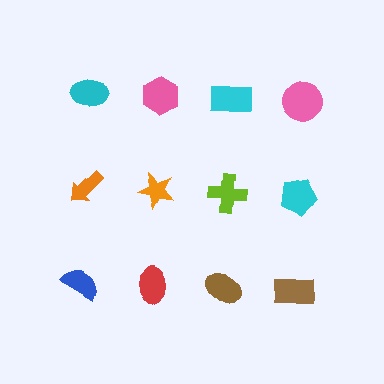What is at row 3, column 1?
A blue semicircle.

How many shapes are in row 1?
4 shapes.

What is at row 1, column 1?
A cyan ellipse.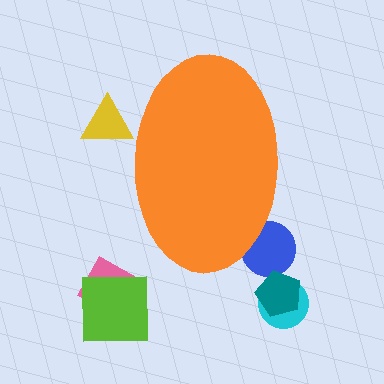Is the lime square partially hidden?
No, the lime square is fully visible.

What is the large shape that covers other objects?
An orange ellipse.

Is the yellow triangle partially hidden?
Yes, the yellow triangle is partially hidden behind the orange ellipse.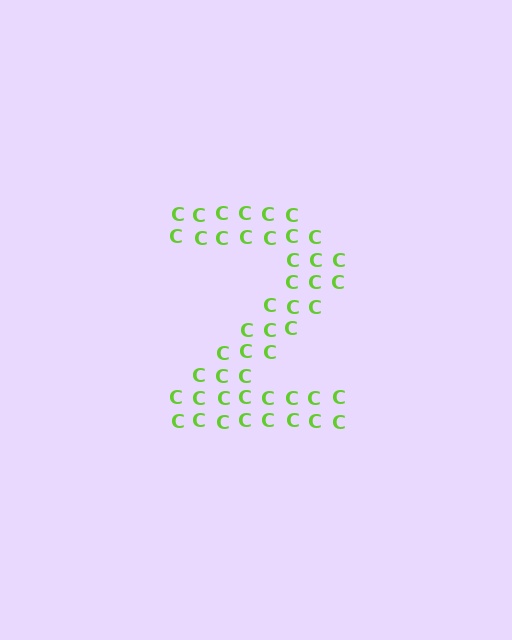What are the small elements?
The small elements are letter C's.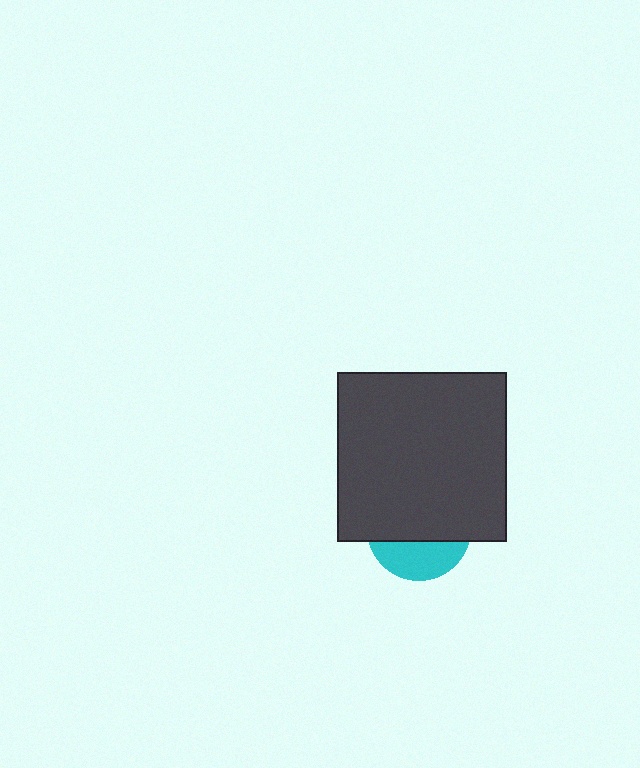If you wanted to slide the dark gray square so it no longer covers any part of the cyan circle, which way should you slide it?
Slide it up — that is the most direct way to separate the two shapes.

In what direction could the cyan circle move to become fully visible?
The cyan circle could move down. That would shift it out from behind the dark gray square entirely.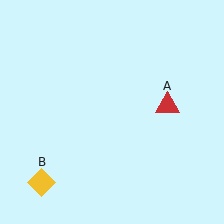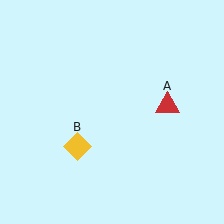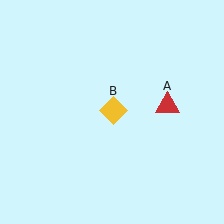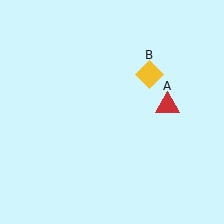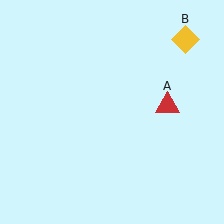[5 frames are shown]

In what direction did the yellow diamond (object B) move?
The yellow diamond (object B) moved up and to the right.